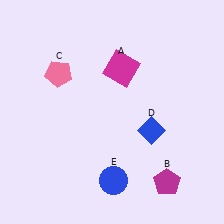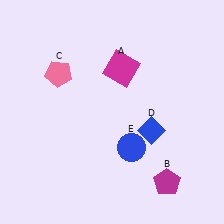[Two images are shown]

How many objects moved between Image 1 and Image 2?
1 object moved between the two images.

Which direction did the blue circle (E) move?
The blue circle (E) moved up.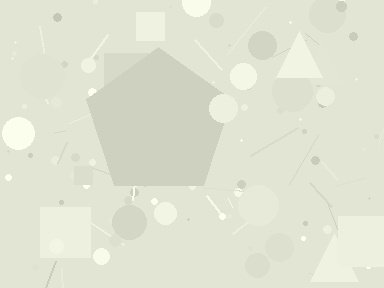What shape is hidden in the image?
A pentagon is hidden in the image.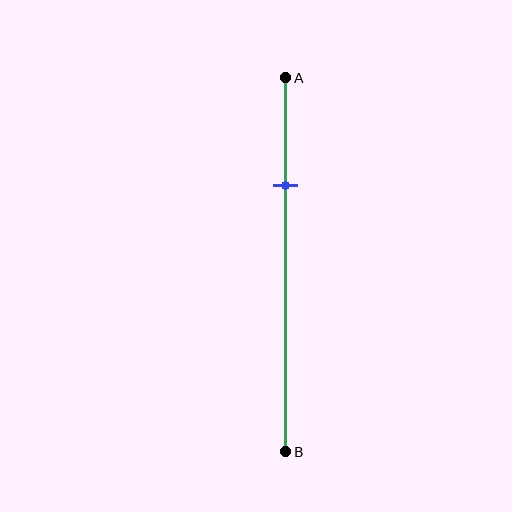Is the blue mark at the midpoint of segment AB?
No, the mark is at about 30% from A, not at the 50% midpoint.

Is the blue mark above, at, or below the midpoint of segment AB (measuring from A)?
The blue mark is above the midpoint of segment AB.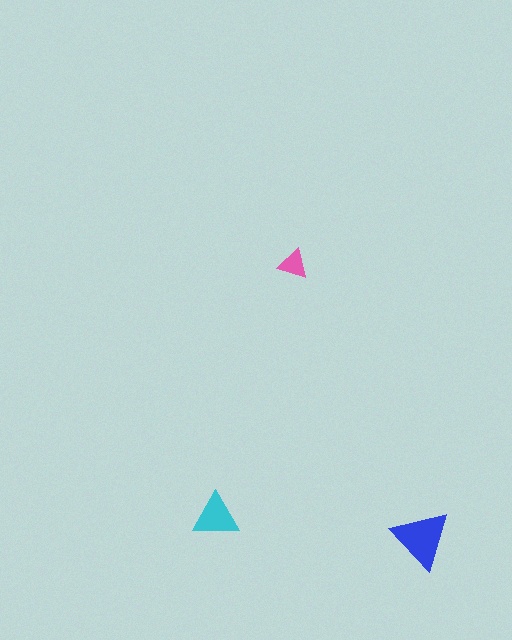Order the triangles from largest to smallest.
the blue one, the cyan one, the pink one.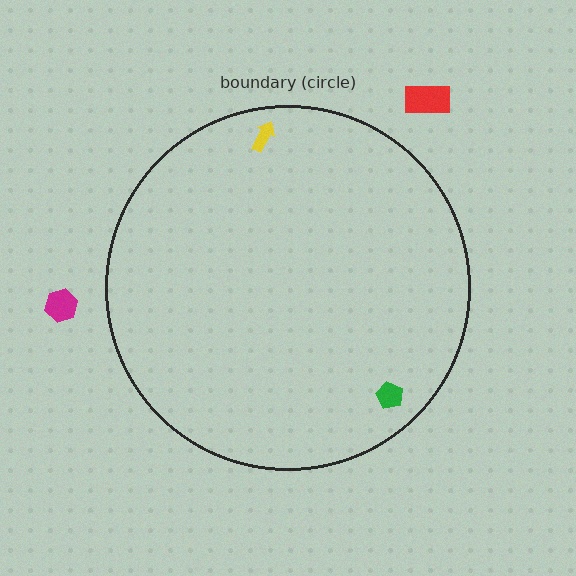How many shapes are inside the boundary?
2 inside, 2 outside.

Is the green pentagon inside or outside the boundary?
Inside.